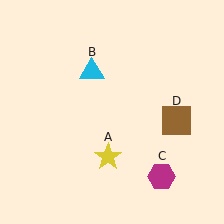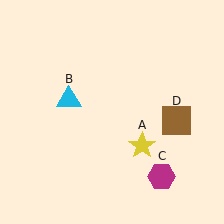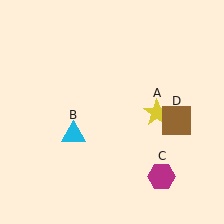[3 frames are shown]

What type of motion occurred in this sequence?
The yellow star (object A), cyan triangle (object B) rotated counterclockwise around the center of the scene.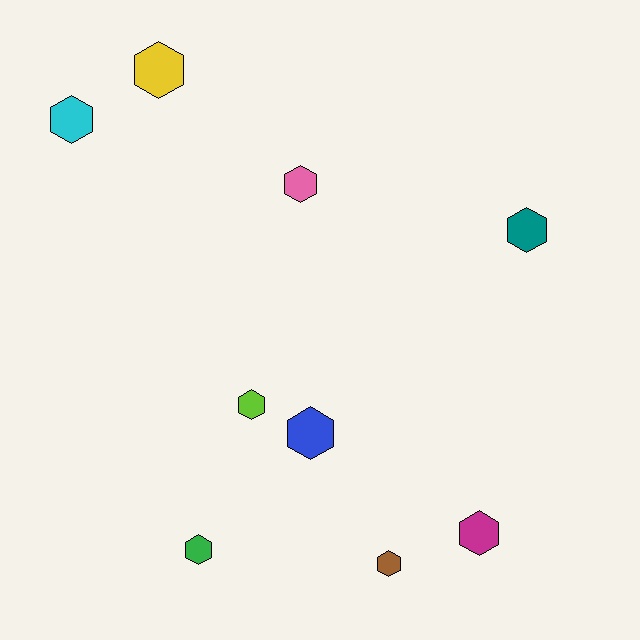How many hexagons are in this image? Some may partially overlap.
There are 9 hexagons.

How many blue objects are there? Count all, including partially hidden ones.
There is 1 blue object.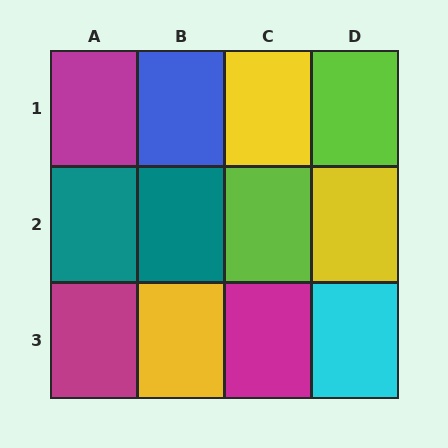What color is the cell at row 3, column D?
Cyan.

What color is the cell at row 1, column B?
Blue.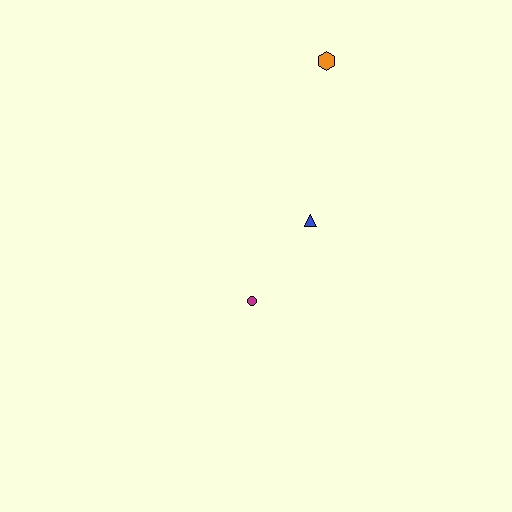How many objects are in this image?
There are 3 objects.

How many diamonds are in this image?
There are no diamonds.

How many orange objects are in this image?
There is 1 orange object.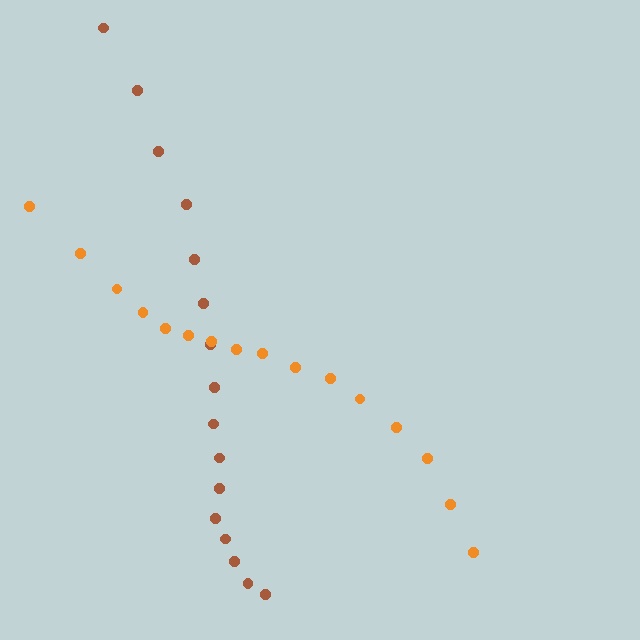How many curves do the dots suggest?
There are 2 distinct paths.